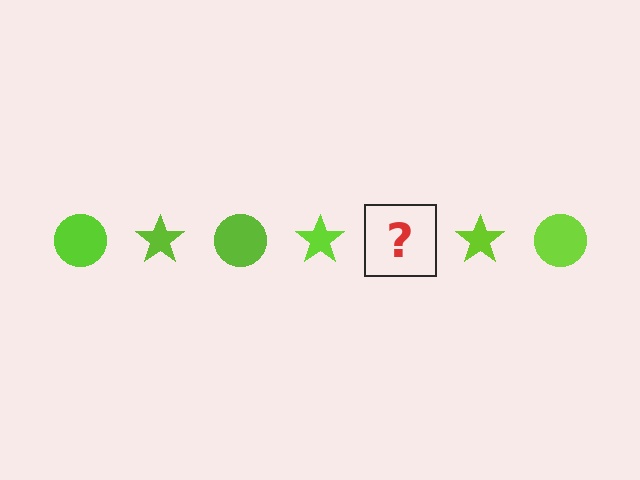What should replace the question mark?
The question mark should be replaced with a lime circle.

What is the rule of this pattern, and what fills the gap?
The rule is that the pattern cycles through circle, star shapes in lime. The gap should be filled with a lime circle.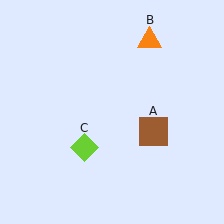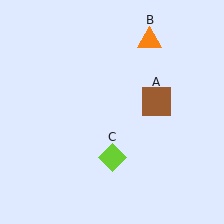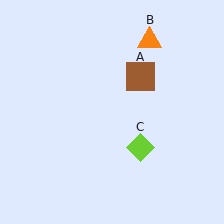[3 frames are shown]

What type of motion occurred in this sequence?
The brown square (object A), lime diamond (object C) rotated counterclockwise around the center of the scene.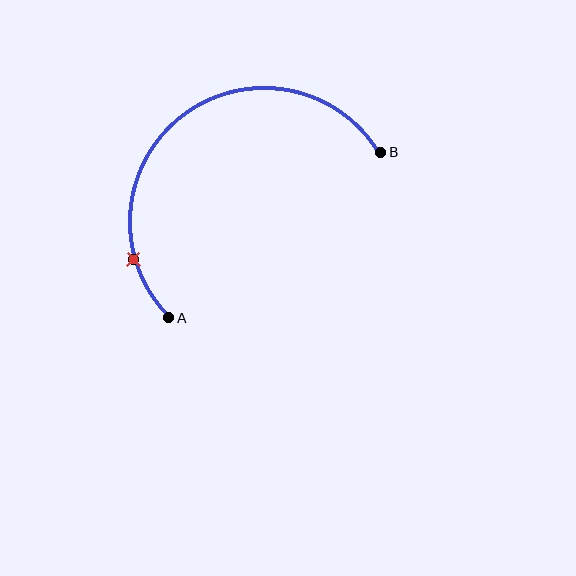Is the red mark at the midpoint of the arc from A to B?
No. The red mark lies on the arc but is closer to endpoint A. The arc midpoint would be at the point on the curve equidistant along the arc from both A and B.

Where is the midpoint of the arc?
The arc midpoint is the point on the curve farthest from the straight line joining A and B. It sits above and to the left of that line.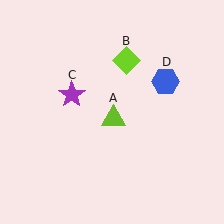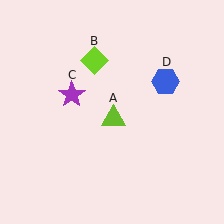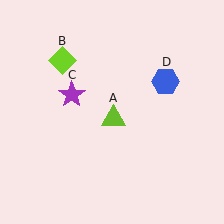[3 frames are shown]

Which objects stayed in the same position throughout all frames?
Lime triangle (object A) and purple star (object C) and blue hexagon (object D) remained stationary.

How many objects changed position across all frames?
1 object changed position: lime diamond (object B).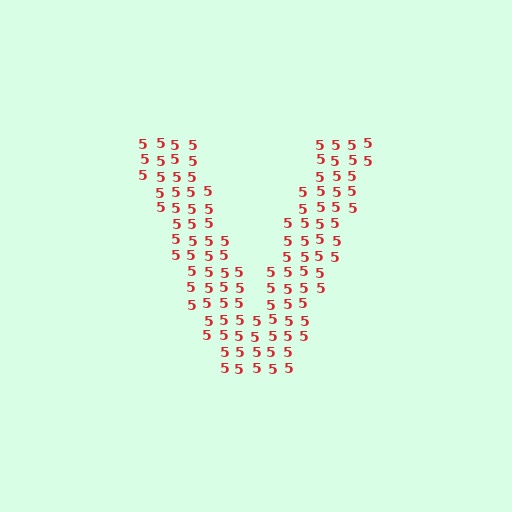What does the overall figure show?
The overall figure shows the letter V.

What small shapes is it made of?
It is made of small digit 5's.